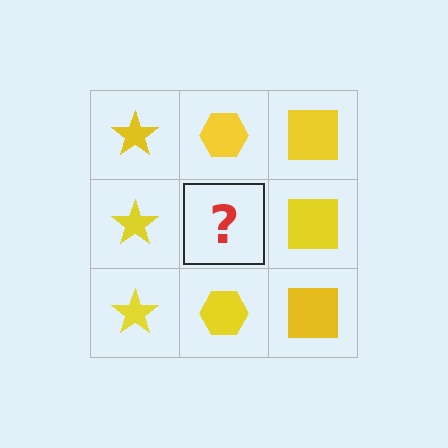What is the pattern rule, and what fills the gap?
The rule is that each column has a consistent shape. The gap should be filled with a yellow hexagon.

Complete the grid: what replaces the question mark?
The question mark should be replaced with a yellow hexagon.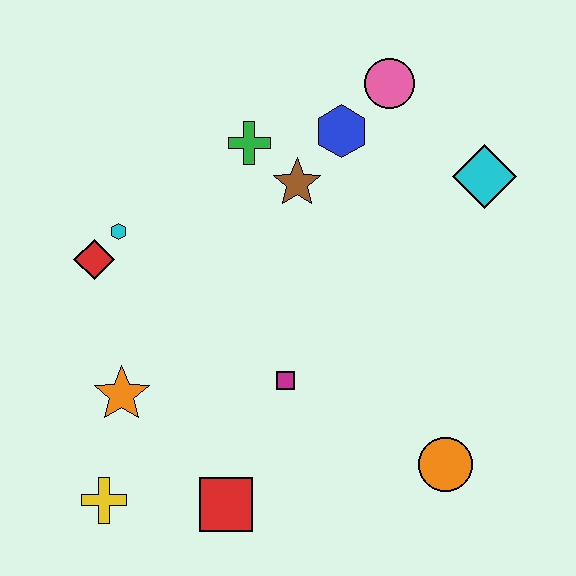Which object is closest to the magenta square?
The red square is closest to the magenta square.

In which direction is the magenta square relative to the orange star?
The magenta square is to the right of the orange star.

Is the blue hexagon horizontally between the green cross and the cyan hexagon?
No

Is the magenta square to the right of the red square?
Yes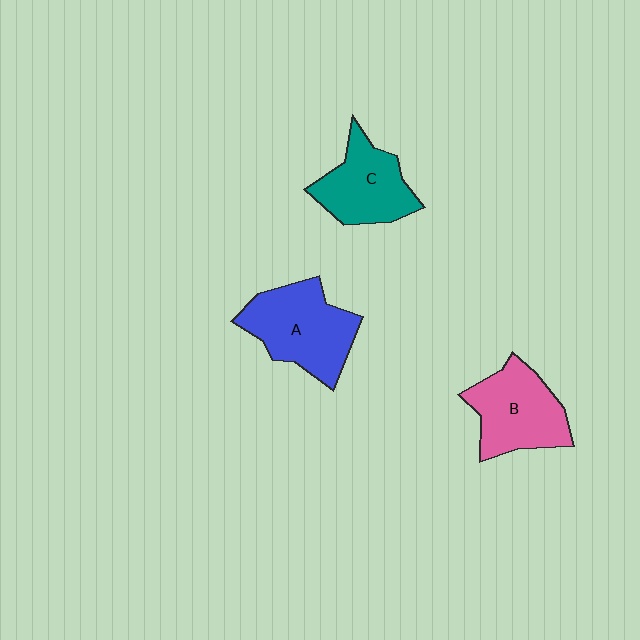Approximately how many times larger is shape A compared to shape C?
Approximately 1.2 times.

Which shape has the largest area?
Shape A (blue).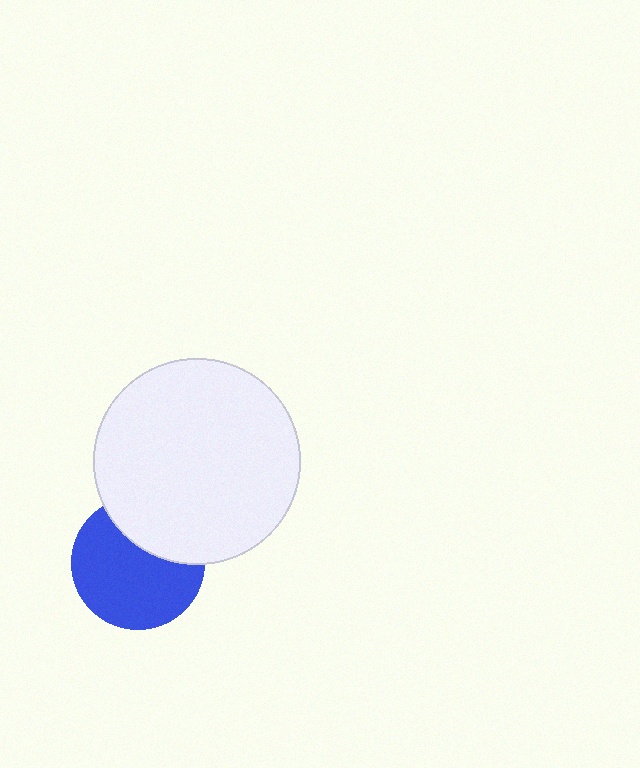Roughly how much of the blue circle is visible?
Most of it is visible (roughly 69%).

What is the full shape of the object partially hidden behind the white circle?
The partially hidden object is a blue circle.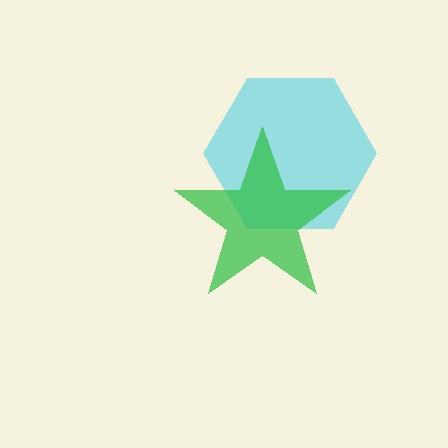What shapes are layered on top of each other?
The layered shapes are: a cyan hexagon, a green star.